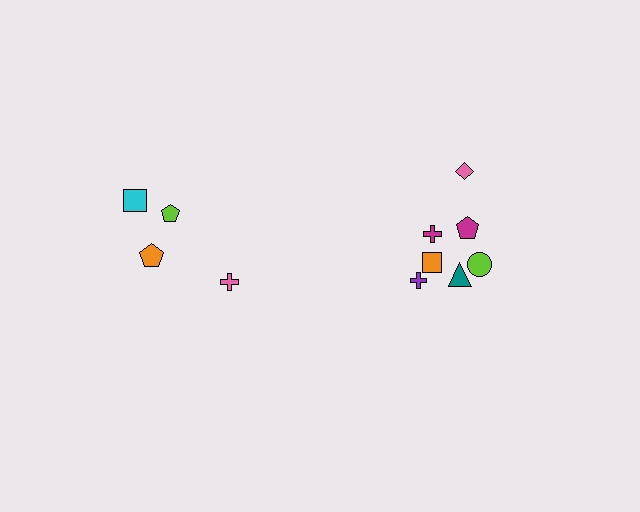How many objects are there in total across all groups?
There are 11 objects.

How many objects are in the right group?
There are 7 objects.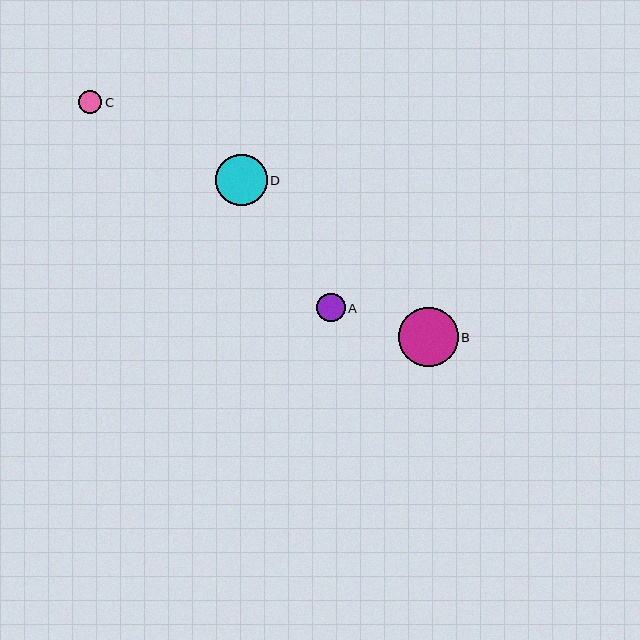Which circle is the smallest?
Circle C is the smallest with a size of approximately 24 pixels.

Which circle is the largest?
Circle B is the largest with a size of approximately 59 pixels.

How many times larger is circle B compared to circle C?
Circle B is approximately 2.5 times the size of circle C.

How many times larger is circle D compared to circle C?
Circle D is approximately 2.2 times the size of circle C.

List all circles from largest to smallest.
From largest to smallest: B, D, A, C.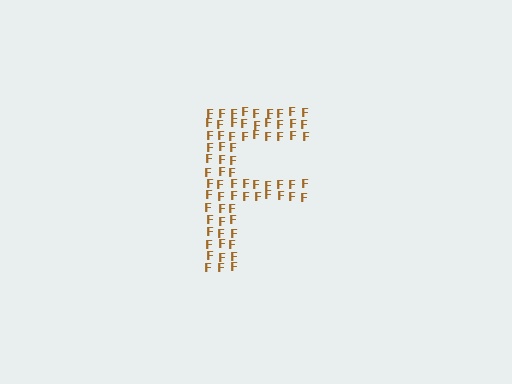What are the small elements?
The small elements are letter F's.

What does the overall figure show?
The overall figure shows the letter F.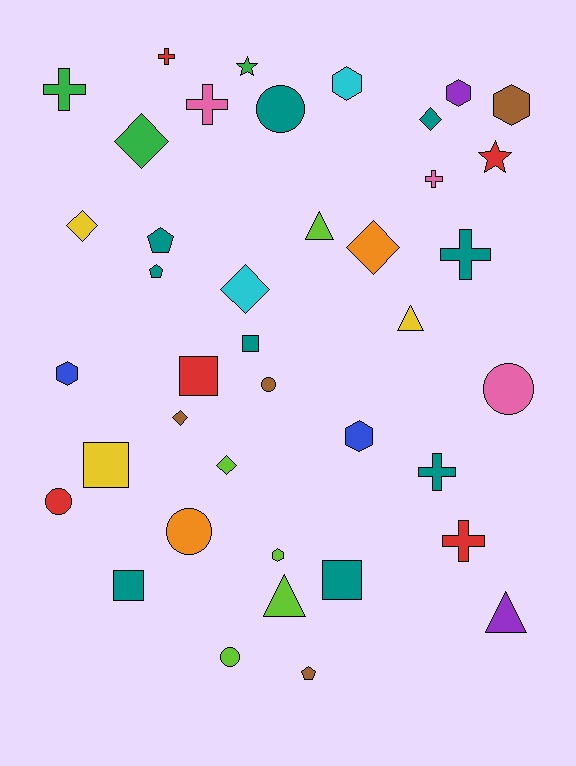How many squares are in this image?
There are 5 squares.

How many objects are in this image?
There are 40 objects.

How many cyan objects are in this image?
There are 2 cyan objects.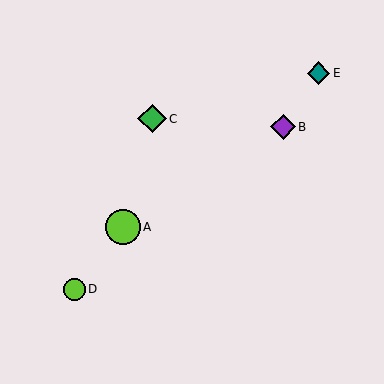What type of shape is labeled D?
Shape D is a lime circle.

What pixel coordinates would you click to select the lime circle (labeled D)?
Click at (75, 289) to select the lime circle D.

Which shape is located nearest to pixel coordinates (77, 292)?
The lime circle (labeled D) at (75, 289) is nearest to that location.